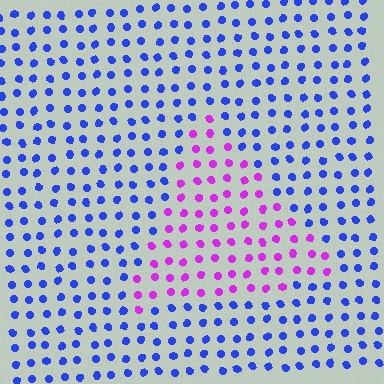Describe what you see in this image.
The image is filled with small blue elements in a uniform arrangement. A triangle-shaped region is visible where the elements are tinted to a slightly different hue, forming a subtle color boundary.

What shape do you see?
I see a triangle.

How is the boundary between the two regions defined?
The boundary is defined purely by a slight shift in hue (about 63 degrees). Spacing, size, and orientation are identical on both sides.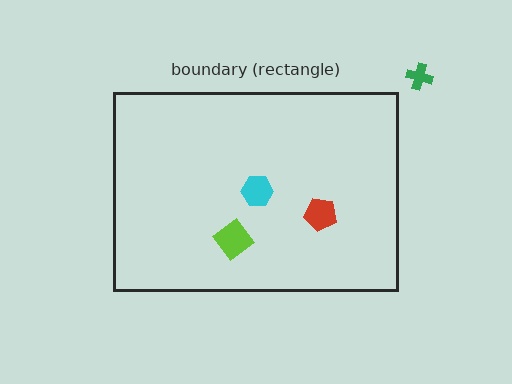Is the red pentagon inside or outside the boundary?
Inside.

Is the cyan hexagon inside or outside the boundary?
Inside.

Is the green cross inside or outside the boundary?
Outside.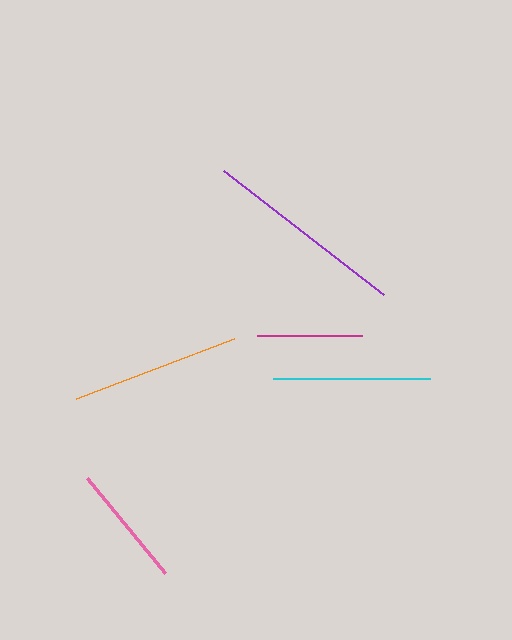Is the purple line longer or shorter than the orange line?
The purple line is longer than the orange line.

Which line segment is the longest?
The purple line is the longest at approximately 203 pixels.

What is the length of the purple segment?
The purple segment is approximately 203 pixels long.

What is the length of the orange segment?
The orange segment is approximately 170 pixels long.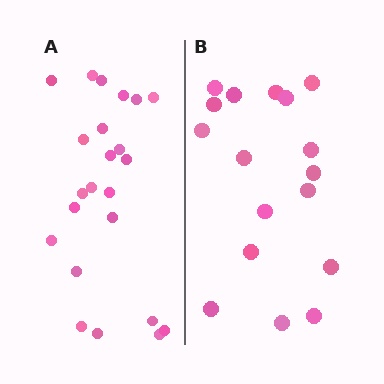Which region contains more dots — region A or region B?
Region A (the left region) has more dots.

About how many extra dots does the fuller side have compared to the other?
Region A has about 6 more dots than region B.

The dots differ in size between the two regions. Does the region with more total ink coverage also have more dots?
No. Region B has more total ink coverage because its dots are larger, but region A actually contains more individual dots. Total area can be misleading — the number of items is what matters here.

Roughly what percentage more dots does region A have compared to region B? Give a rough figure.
About 35% more.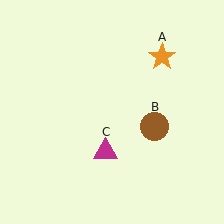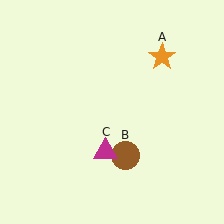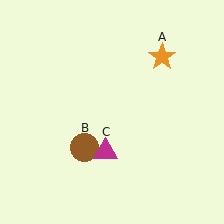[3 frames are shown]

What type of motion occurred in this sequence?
The brown circle (object B) rotated clockwise around the center of the scene.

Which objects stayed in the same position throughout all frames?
Orange star (object A) and magenta triangle (object C) remained stationary.